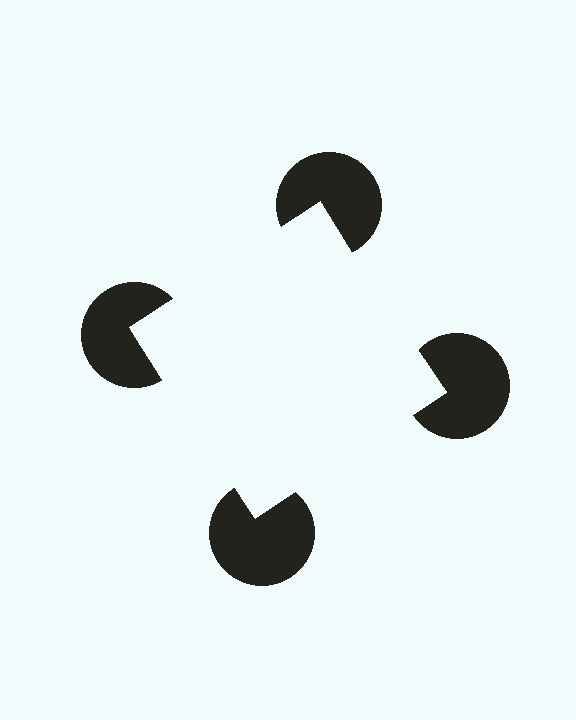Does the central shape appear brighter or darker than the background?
It typically appears slightly brighter than the background, even though no actual brightness change is drawn.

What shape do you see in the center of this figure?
An illusory square — its edges are inferred from the aligned wedge cuts in the pac-man discs, not physically drawn.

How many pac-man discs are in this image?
There are 4 — one at each vertex of the illusory square.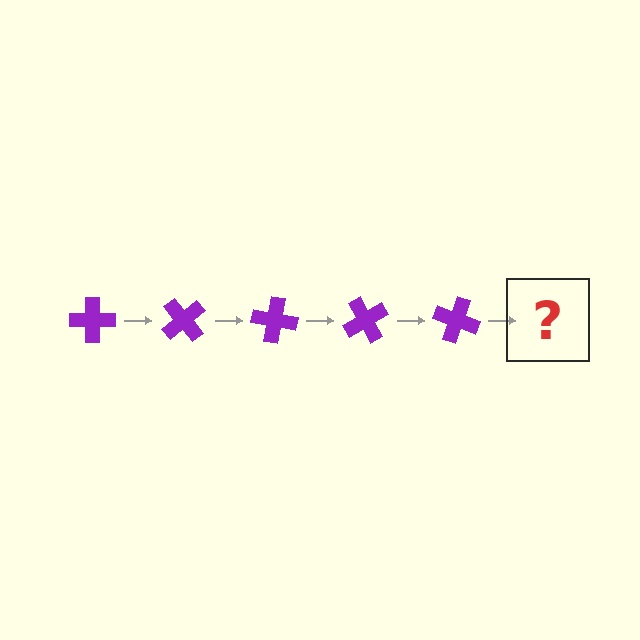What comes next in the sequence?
The next element should be a purple cross rotated 250 degrees.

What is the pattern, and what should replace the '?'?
The pattern is that the cross rotates 50 degrees each step. The '?' should be a purple cross rotated 250 degrees.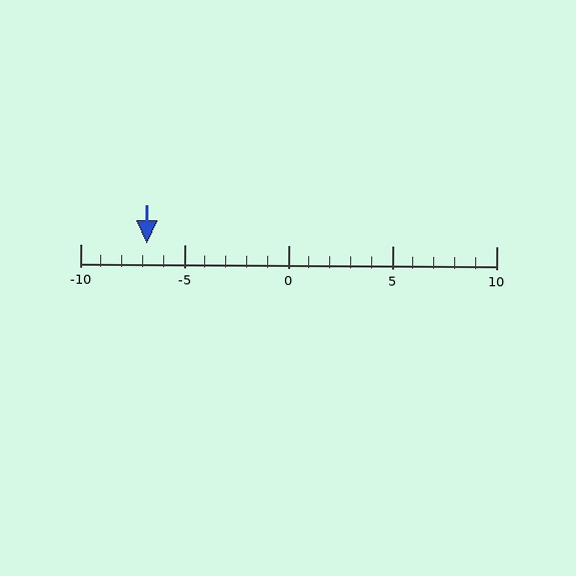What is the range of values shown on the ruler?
The ruler shows values from -10 to 10.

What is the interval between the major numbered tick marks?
The major tick marks are spaced 5 units apart.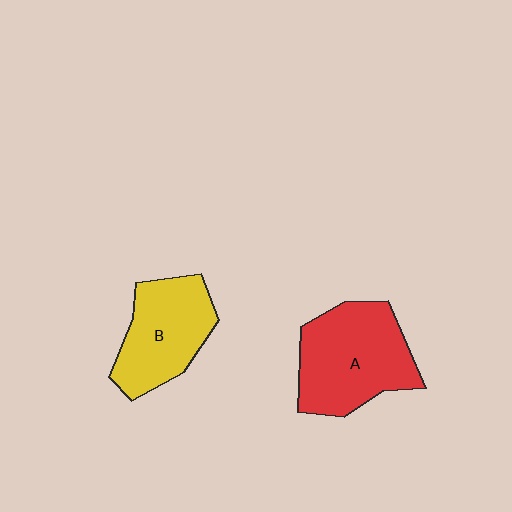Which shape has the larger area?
Shape A (red).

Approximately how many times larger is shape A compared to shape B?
Approximately 1.3 times.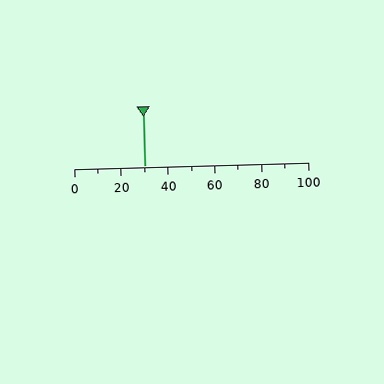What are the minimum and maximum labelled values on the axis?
The axis runs from 0 to 100.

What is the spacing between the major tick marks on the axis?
The major ticks are spaced 20 apart.